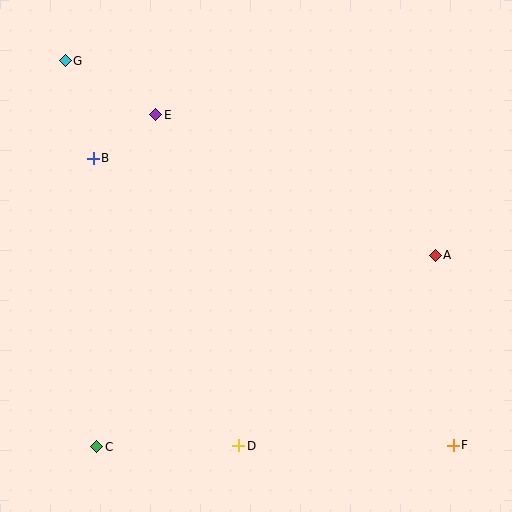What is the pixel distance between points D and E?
The distance between D and E is 341 pixels.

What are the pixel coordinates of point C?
Point C is at (97, 447).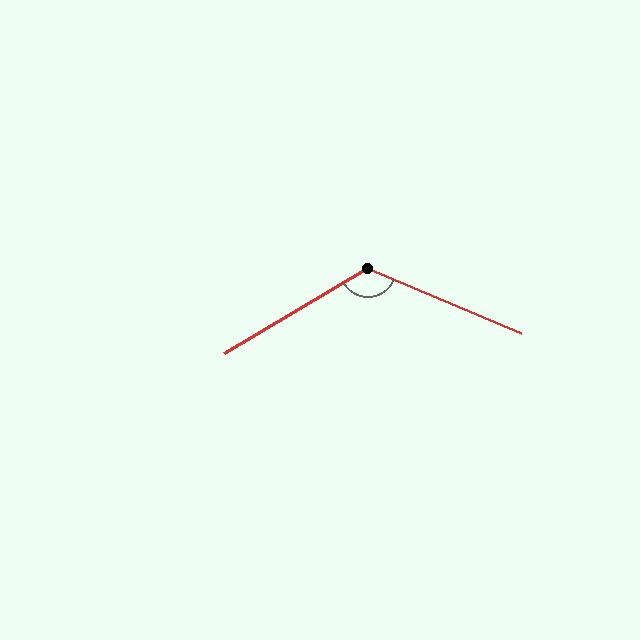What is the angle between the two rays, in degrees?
Approximately 126 degrees.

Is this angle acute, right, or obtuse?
It is obtuse.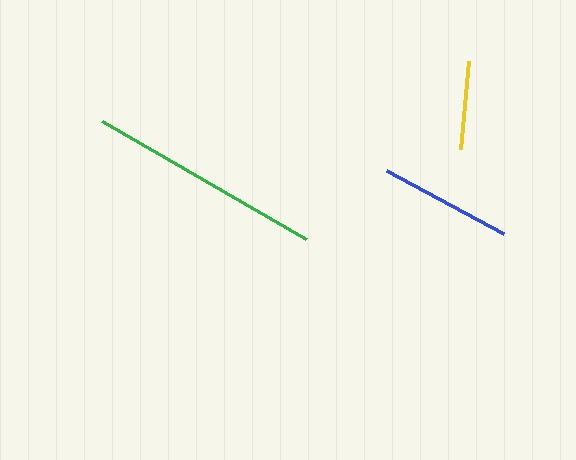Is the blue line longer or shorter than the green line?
The green line is longer than the blue line.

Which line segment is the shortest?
The yellow line is the shortest at approximately 89 pixels.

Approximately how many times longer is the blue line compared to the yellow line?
The blue line is approximately 1.5 times the length of the yellow line.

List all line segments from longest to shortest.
From longest to shortest: green, blue, yellow.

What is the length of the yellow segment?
The yellow segment is approximately 89 pixels long.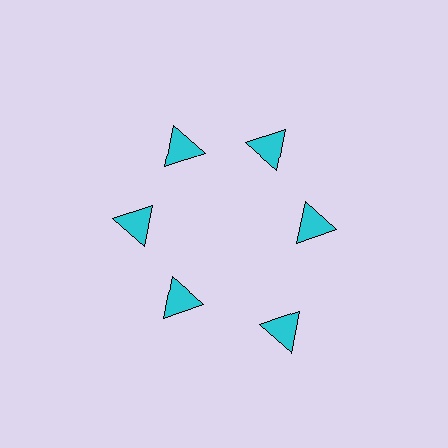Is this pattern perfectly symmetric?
No. The 6 cyan triangles are arranged in a ring, but one element near the 5 o'clock position is pushed outward from the center, breaking the 6-fold rotational symmetry.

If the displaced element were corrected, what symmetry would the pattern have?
It would have 6-fold rotational symmetry — the pattern would map onto itself every 60 degrees.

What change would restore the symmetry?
The symmetry would be restored by moving it inward, back onto the ring so that all 6 triangles sit at equal angles and equal distance from the center.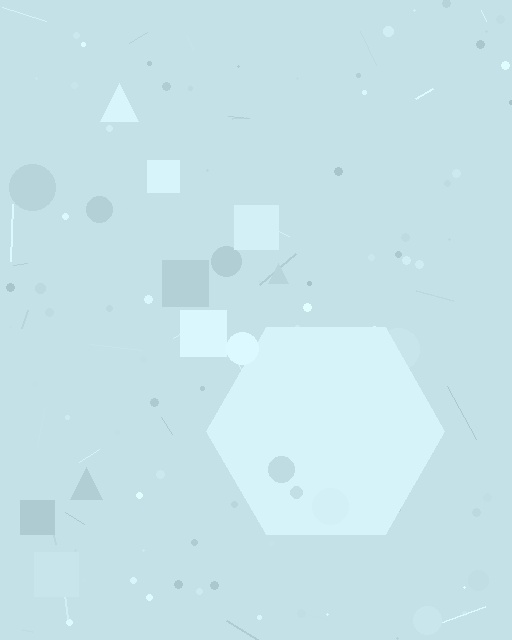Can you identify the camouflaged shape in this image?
The camouflaged shape is a hexagon.